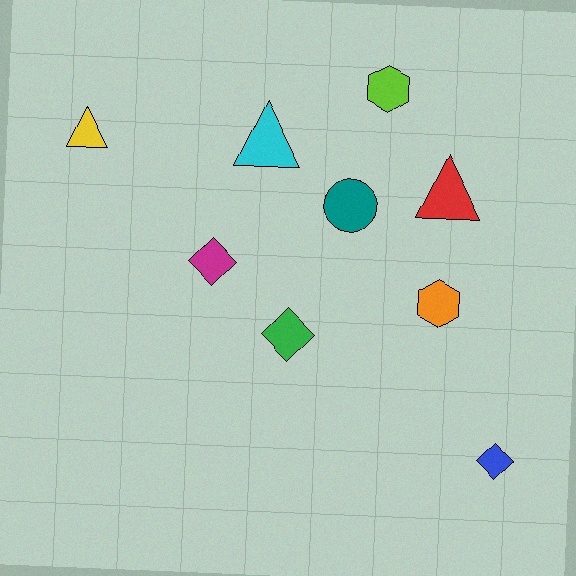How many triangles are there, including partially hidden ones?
There are 3 triangles.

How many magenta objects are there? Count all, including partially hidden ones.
There is 1 magenta object.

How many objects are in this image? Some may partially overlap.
There are 9 objects.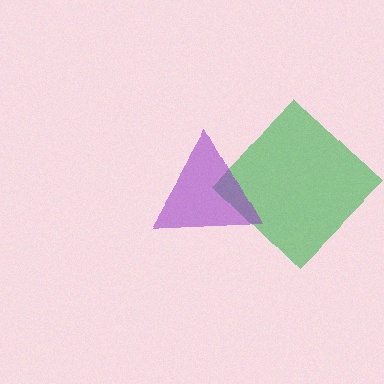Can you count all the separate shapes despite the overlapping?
Yes, there are 2 separate shapes.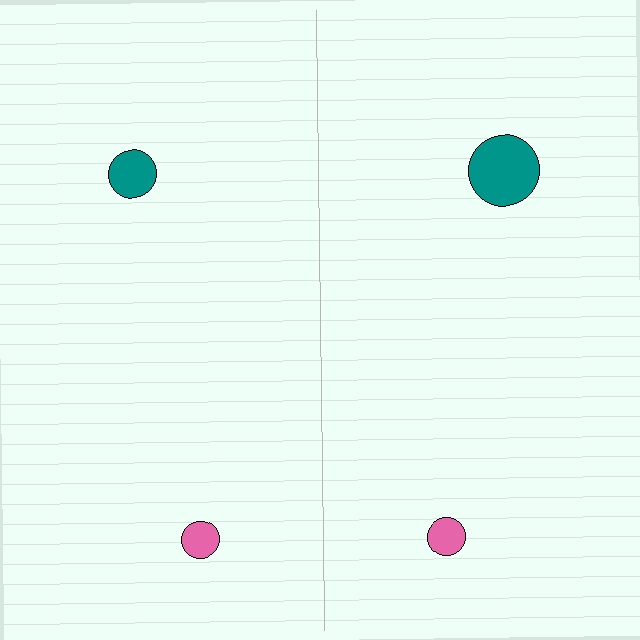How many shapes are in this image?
There are 4 shapes in this image.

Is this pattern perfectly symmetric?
No, the pattern is not perfectly symmetric. The teal circle on the right side has a different size than its mirror counterpart.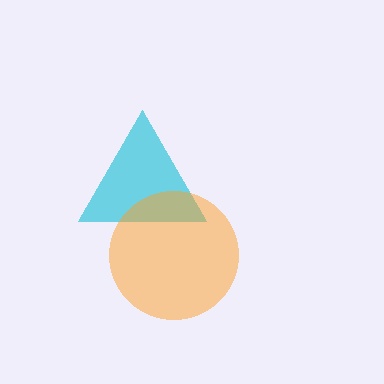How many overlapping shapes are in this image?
There are 2 overlapping shapes in the image.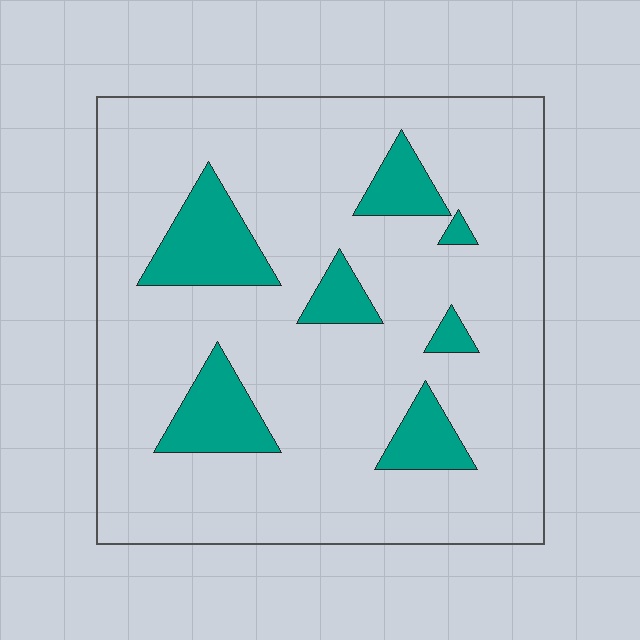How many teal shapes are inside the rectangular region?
7.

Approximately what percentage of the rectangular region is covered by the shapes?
Approximately 15%.